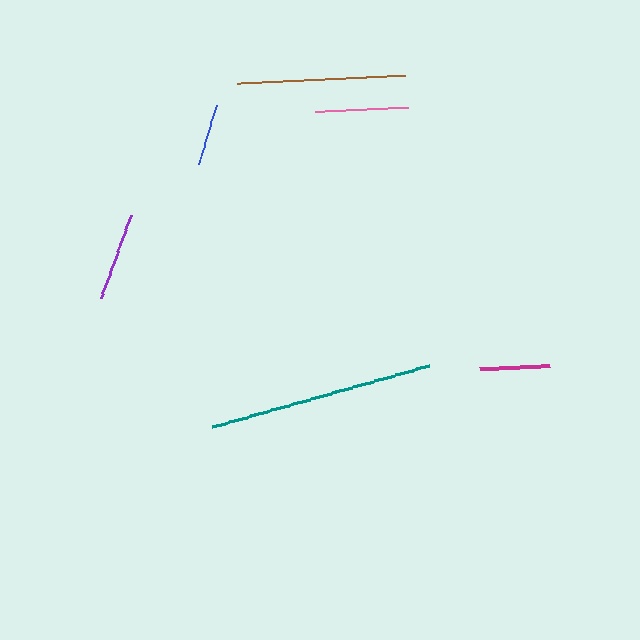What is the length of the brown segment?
The brown segment is approximately 169 pixels long.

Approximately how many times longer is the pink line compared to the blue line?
The pink line is approximately 1.5 times the length of the blue line.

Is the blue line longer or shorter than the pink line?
The pink line is longer than the blue line.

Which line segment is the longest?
The teal line is the longest at approximately 227 pixels.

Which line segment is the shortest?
The blue line is the shortest at approximately 61 pixels.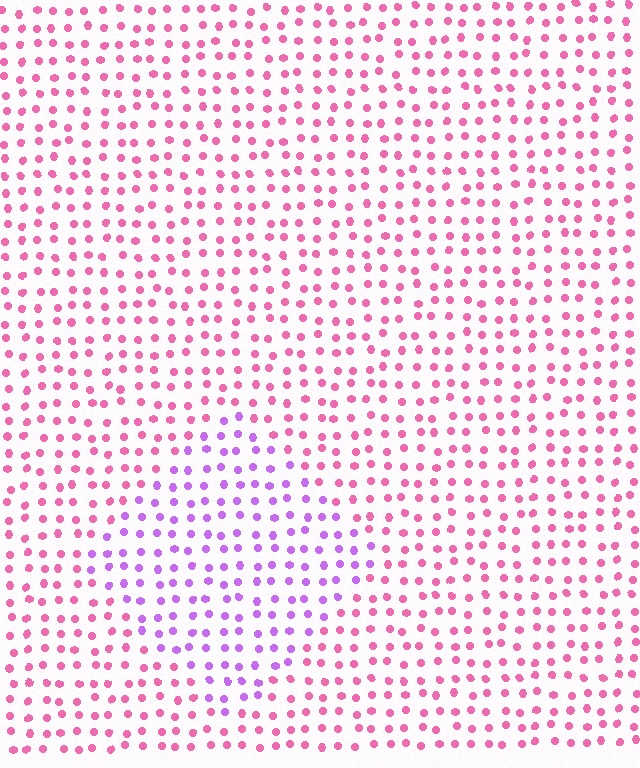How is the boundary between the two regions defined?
The boundary is defined purely by a slight shift in hue (about 46 degrees). Spacing, size, and orientation are identical on both sides.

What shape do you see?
I see a diamond.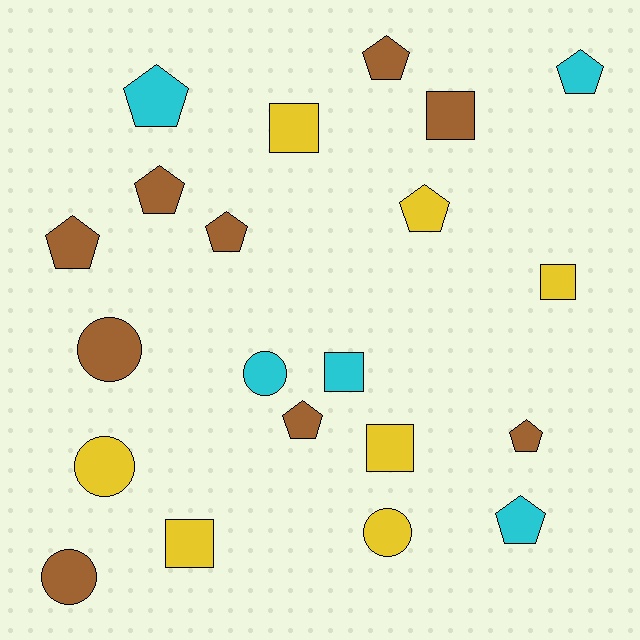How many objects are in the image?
There are 21 objects.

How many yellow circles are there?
There are 2 yellow circles.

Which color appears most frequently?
Brown, with 9 objects.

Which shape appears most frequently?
Pentagon, with 10 objects.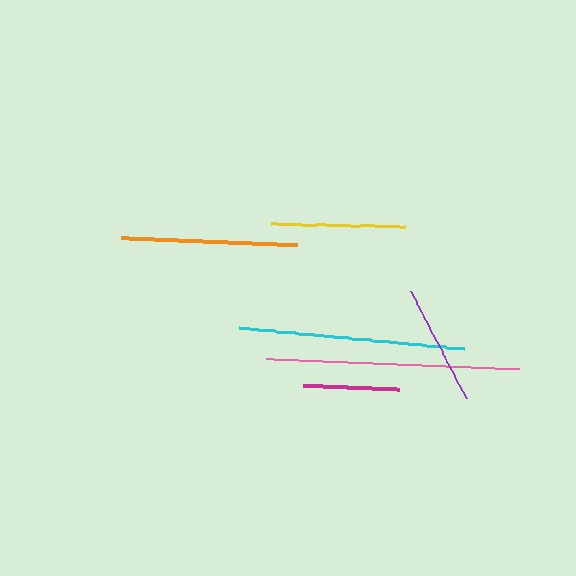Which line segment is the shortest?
The magenta line is the shortest at approximately 97 pixels.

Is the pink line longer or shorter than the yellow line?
The pink line is longer than the yellow line.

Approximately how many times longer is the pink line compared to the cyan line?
The pink line is approximately 1.1 times the length of the cyan line.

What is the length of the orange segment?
The orange segment is approximately 176 pixels long.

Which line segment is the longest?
The pink line is the longest at approximately 253 pixels.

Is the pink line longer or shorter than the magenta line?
The pink line is longer than the magenta line.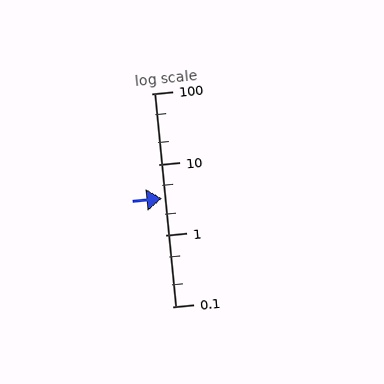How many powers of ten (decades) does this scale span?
The scale spans 3 decades, from 0.1 to 100.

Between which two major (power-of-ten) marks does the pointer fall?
The pointer is between 1 and 10.